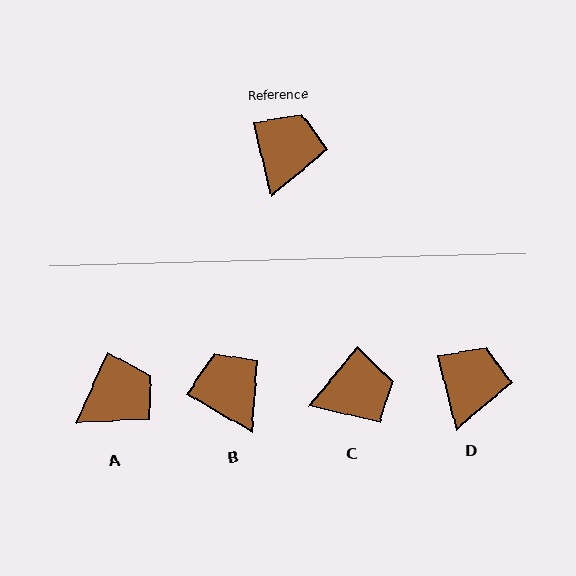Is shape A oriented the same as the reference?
No, it is off by about 37 degrees.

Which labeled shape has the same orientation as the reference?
D.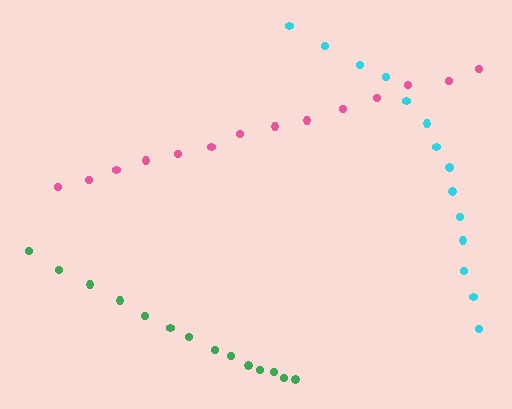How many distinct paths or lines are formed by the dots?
There are 3 distinct paths.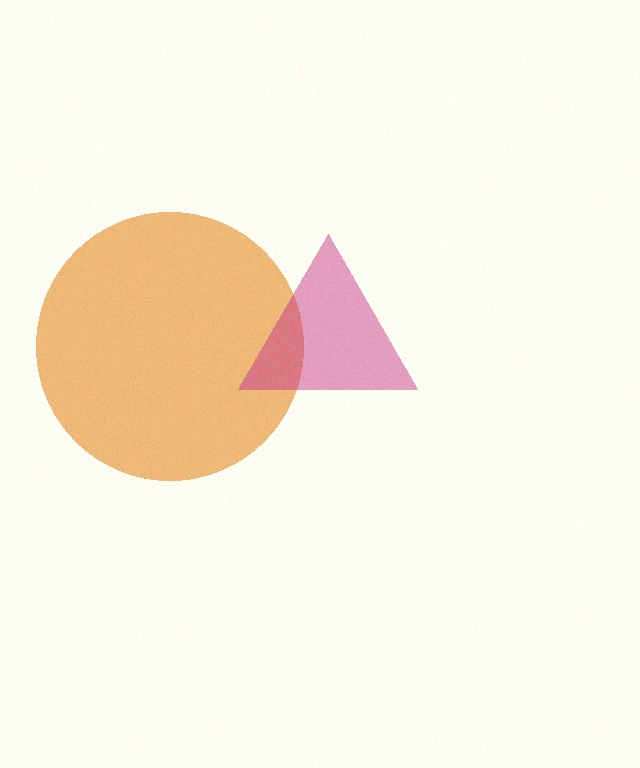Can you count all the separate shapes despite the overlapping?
Yes, there are 2 separate shapes.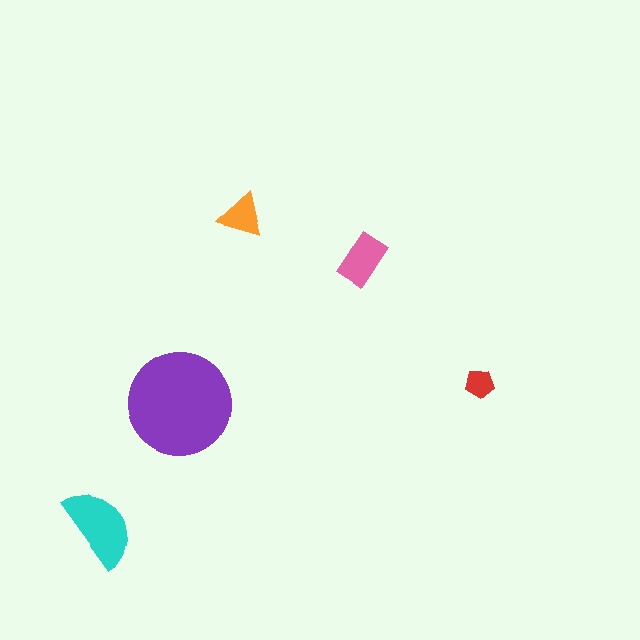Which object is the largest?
The purple circle.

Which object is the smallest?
The red pentagon.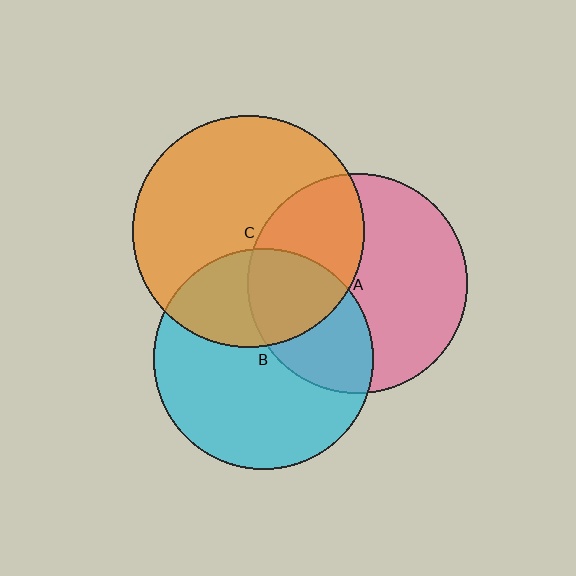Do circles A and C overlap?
Yes.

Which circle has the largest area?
Circle C (orange).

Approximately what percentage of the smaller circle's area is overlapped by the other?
Approximately 35%.